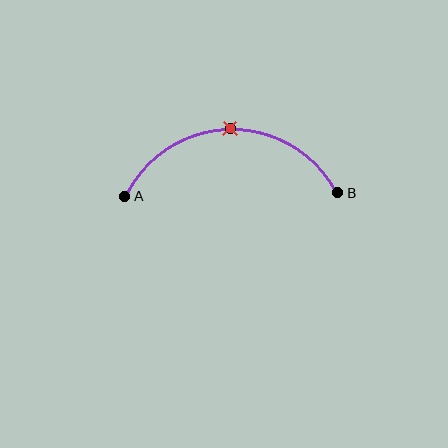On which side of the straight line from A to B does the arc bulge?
The arc bulges above the straight line connecting A and B.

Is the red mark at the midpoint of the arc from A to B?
Yes. The red mark lies on the arc at equal arc-length from both A and B — it is the arc midpoint.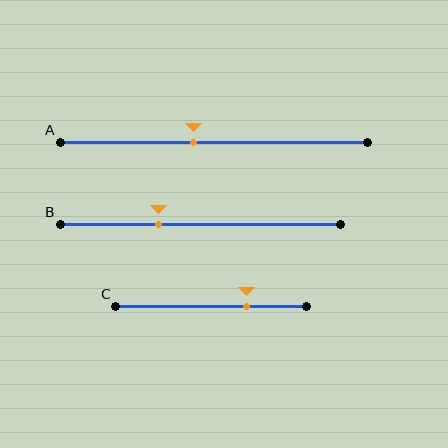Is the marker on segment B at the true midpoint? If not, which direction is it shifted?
No, the marker on segment B is shifted to the left by about 15% of the segment length.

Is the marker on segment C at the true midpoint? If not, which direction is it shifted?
No, the marker on segment C is shifted to the right by about 19% of the segment length.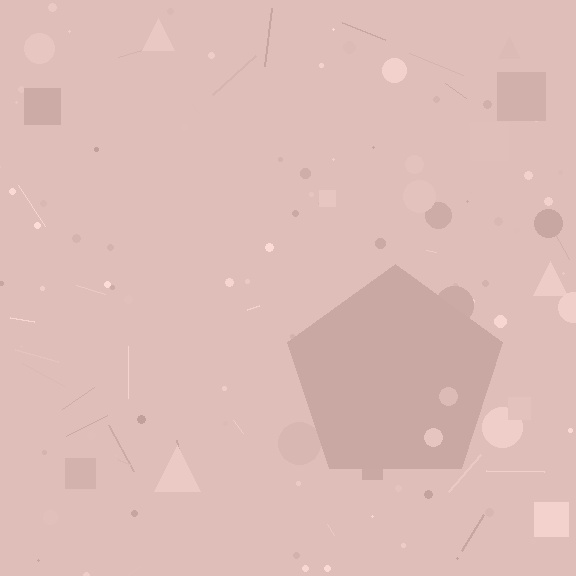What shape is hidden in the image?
A pentagon is hidden in the image.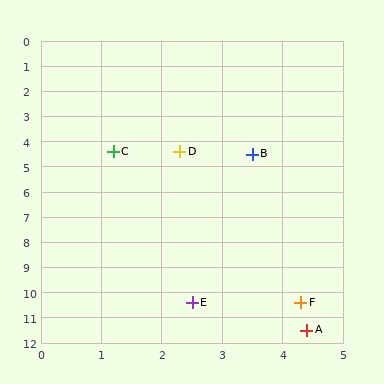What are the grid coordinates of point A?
Point A is at approximately (4.4, 11.5).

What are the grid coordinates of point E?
Point E is at approximately (2.5, 10.4).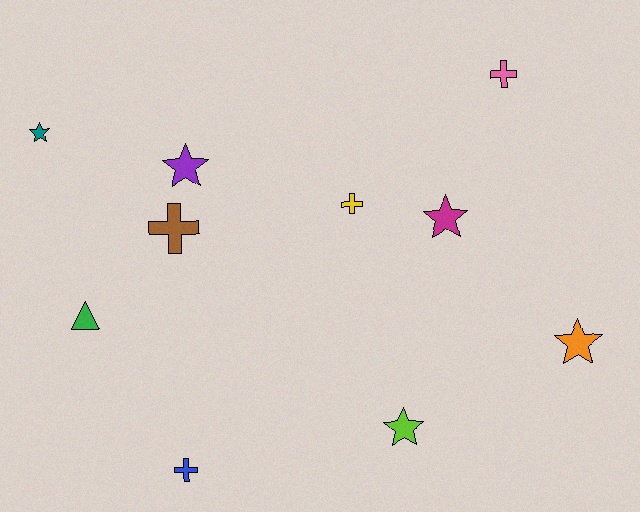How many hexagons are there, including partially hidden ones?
There are no hexagons.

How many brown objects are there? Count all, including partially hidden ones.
There is 1 brown object.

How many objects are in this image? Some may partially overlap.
There are 10 objects.